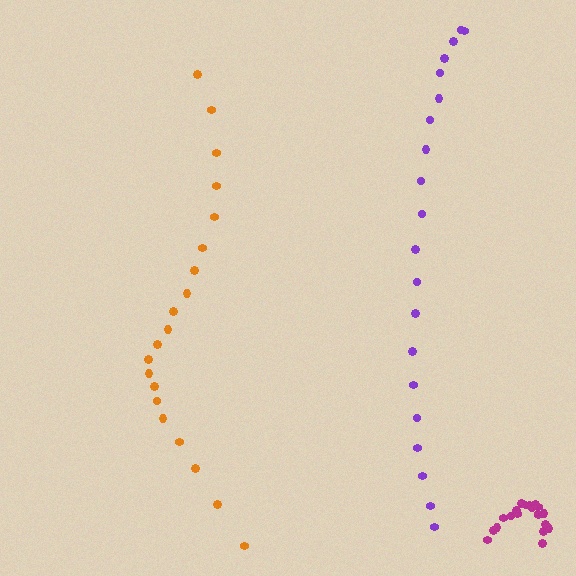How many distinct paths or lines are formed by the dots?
There are 3 distinct paths.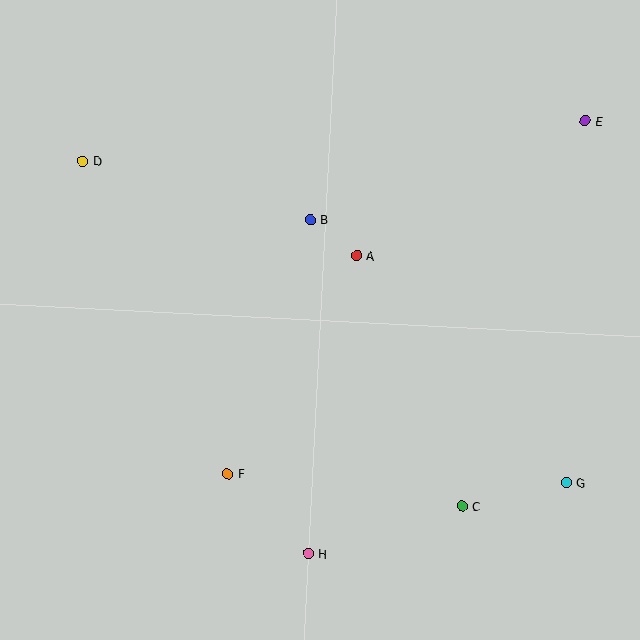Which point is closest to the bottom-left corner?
Point F is closest to the bottom-left corner.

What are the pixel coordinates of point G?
Point G is at (566, 482).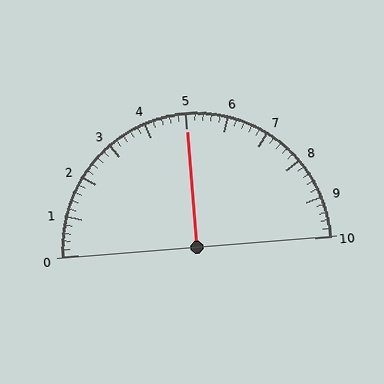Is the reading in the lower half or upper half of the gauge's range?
The reading is in the upper half of the range (0 to 10).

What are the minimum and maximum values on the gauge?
The gauge ranges from 0 to 10.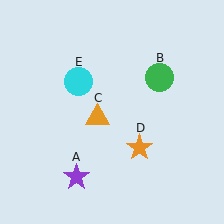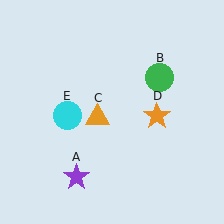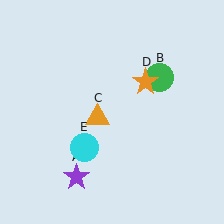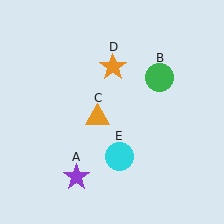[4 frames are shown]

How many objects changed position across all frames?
2 objects changed position: orange star (object D), cyan circle (object E).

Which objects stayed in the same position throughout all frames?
Purple star (object A) and green circle (object B) and orange triangle (object C) remained stationary.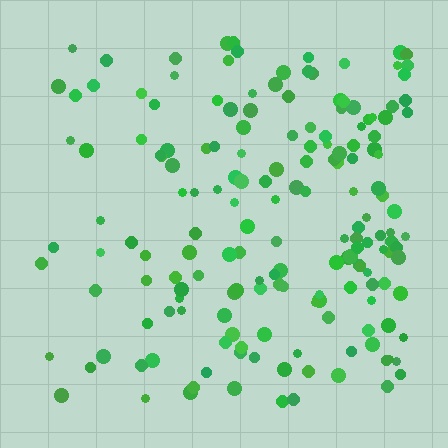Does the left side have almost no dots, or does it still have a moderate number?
Still a moderate number, just noticeably fewer than the right.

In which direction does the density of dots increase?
From left to right, with the right side densest.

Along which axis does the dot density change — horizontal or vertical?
Horizontal.